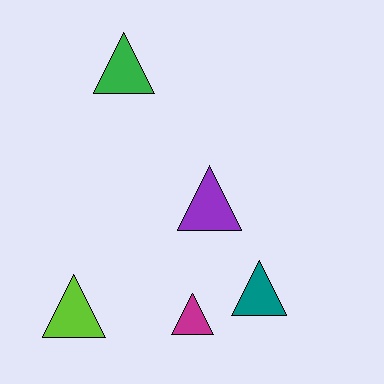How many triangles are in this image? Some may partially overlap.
There are 5 triangles.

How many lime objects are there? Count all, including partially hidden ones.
There is 1 lime object.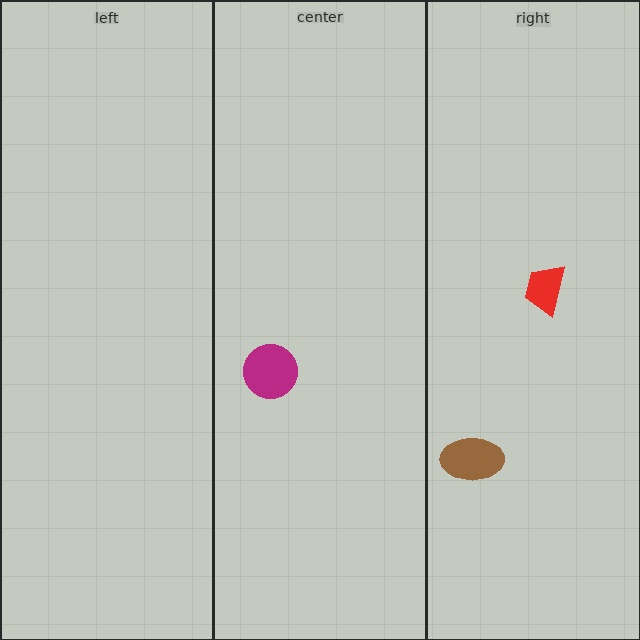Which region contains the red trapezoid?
The right region.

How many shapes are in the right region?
2.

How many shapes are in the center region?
1.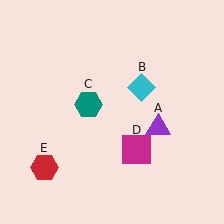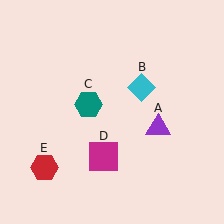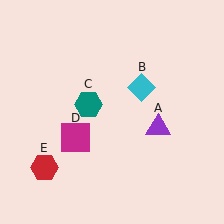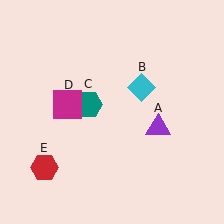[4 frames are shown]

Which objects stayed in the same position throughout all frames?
Purple triangle (object A) and cyan diamond (object B) and teal hexagon (object C) and red hexagon (object E) remained stationary.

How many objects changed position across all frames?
1 object changed position: magenta square (object D).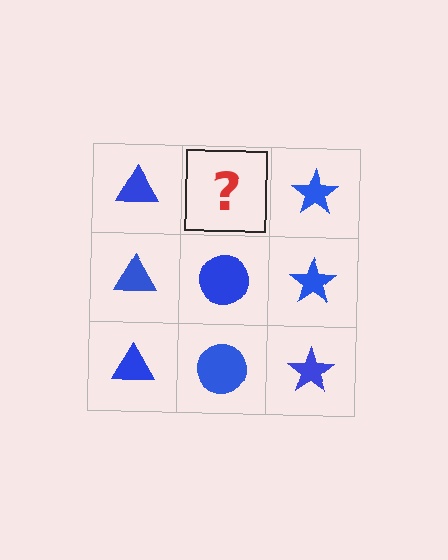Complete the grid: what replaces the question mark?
The question mark should be replaced with a blue circle.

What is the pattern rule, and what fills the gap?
The rule is that each column has a consistent shape. The gap should be filled with a blue circle.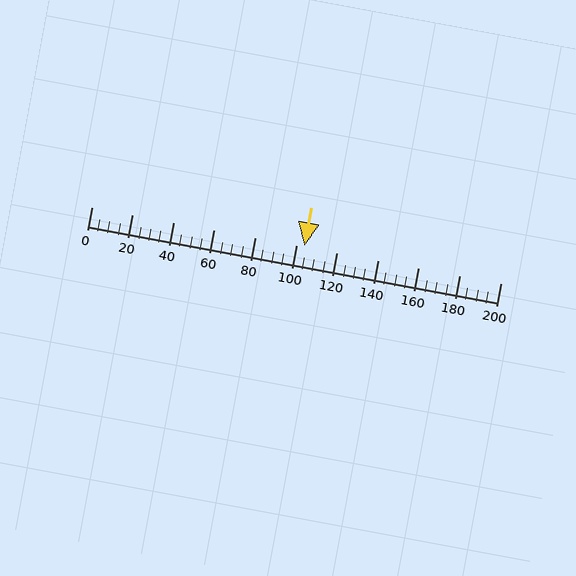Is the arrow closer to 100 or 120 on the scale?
The arrow is closer to 100.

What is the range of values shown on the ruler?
The ruler shows values from 0 to 200.